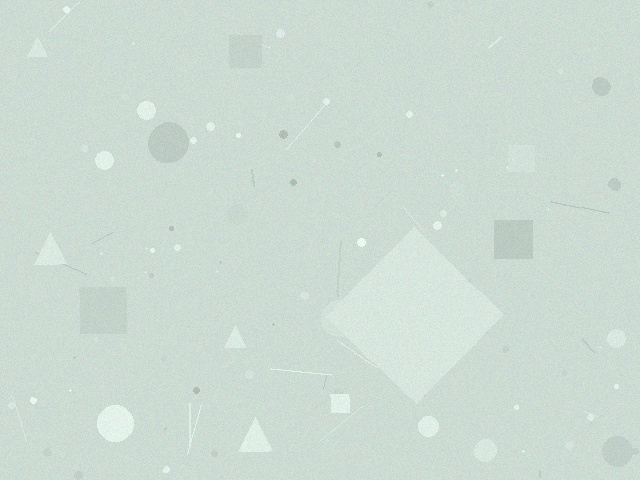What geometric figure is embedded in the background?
A diamond is embedded in the background.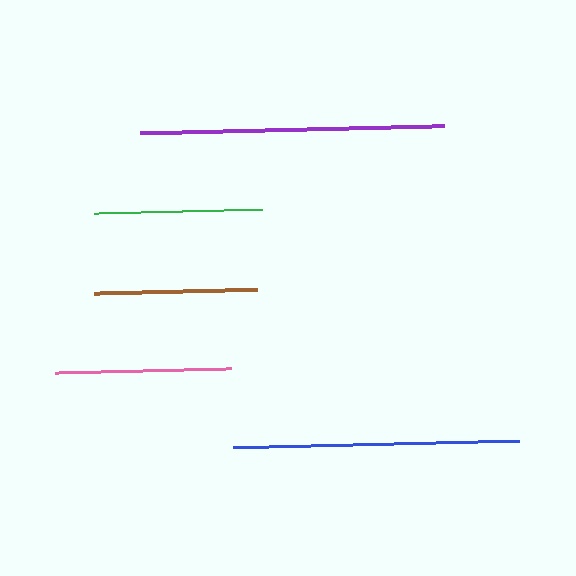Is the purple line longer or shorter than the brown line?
The purple line is longer than the brown line.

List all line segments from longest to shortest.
From longest to shortest: purple, blue, pink, green, brown.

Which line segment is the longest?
The purple line is the longest at approximately 304 pixels.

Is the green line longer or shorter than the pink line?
The pink line is longer than the green line.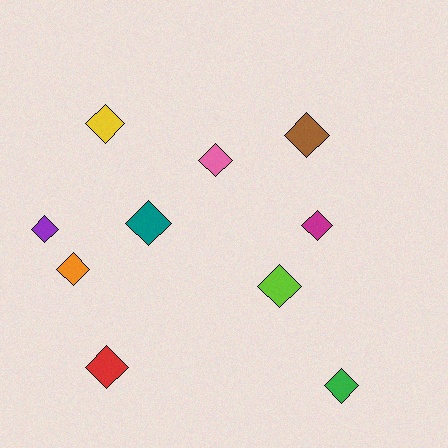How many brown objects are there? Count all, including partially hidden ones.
There is 1 brown object.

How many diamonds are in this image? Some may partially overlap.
There are 10 diamonds.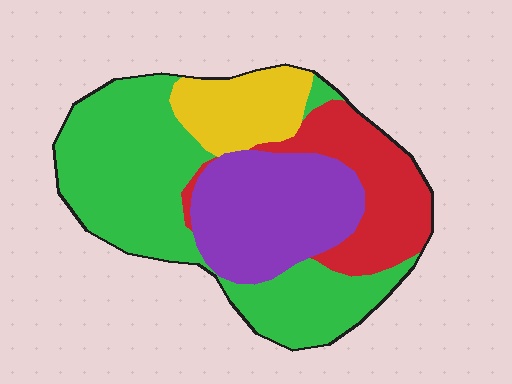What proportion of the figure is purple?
Purple takes up between a sixth and a third of the figure.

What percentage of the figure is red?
Red covers roughly 20% of the figure.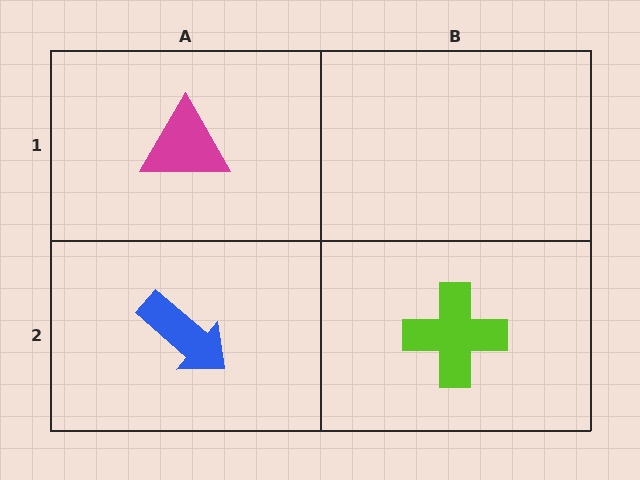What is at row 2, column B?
A lime cross.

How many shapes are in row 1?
1 shape.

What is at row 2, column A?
A blue arrow.